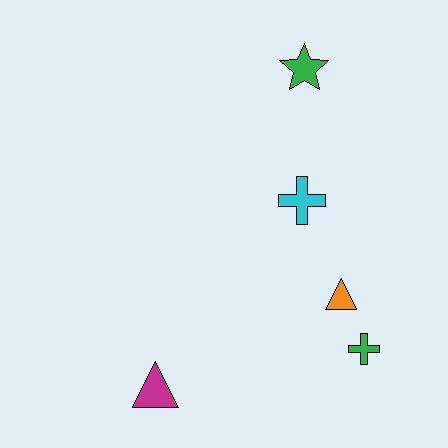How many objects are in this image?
There are 5 objects.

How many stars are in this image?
There is 1 star.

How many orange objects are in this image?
There is 1 orange object.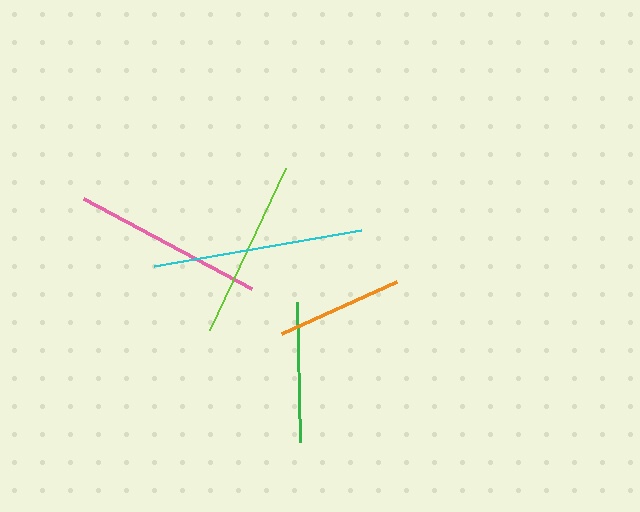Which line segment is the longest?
The cyan line is the longest at approximately 211 pixels.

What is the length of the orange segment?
The orange segment is approximately 126 pixels long.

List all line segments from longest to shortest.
From longest to shortest: cyan, pink, lime, green, orange.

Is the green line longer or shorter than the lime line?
The lime line is longer than the green line.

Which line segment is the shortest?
The orange line is the shortest at approximately 126 pixels.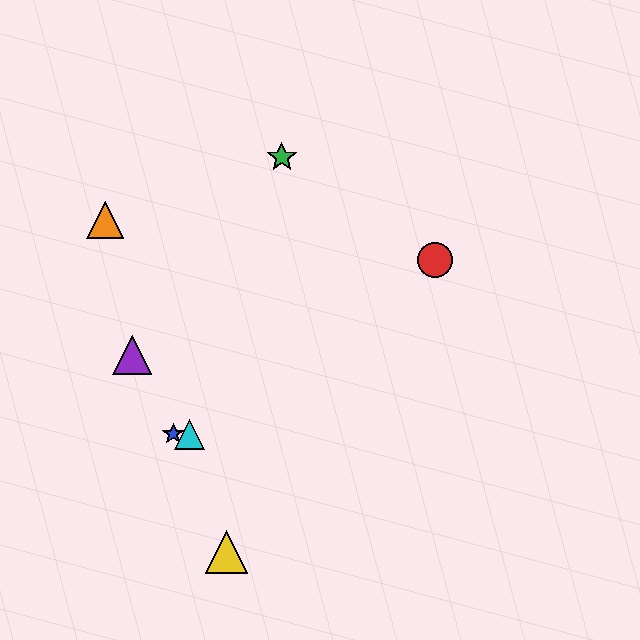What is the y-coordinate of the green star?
The green star is at y≈157.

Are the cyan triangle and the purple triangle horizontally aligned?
No, the cyan triangle is at y≈434 and the purple triangle is at y≈355.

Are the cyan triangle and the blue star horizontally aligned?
Yes, both are at y≈434.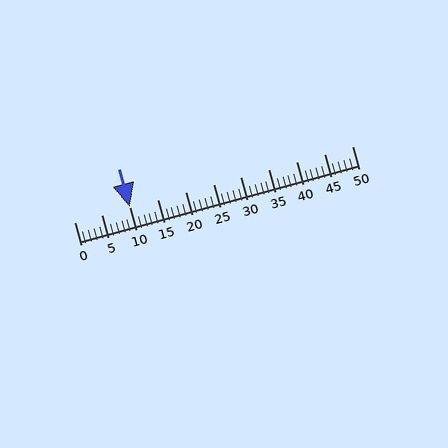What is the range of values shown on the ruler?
The ruler shows values from 0 to 50.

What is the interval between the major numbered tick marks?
The major tick marks are spaced 5 units apart.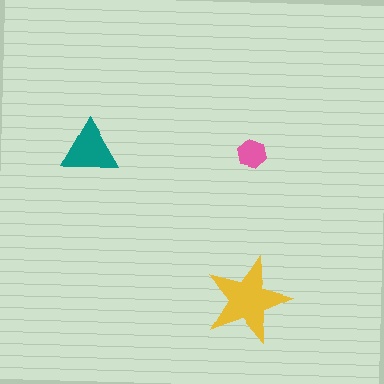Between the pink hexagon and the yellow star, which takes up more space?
The yellow star.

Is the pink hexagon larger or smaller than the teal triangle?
Smaller.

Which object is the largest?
The yellow star.